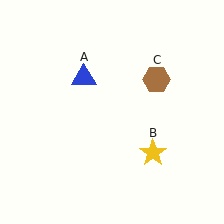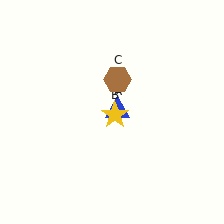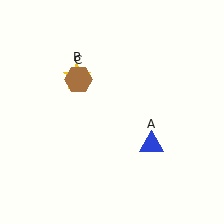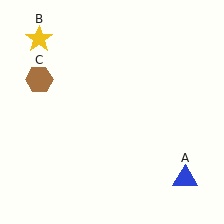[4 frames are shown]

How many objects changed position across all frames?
3 objects changed position: blue triangle (object A), yellow star (object B), brown hexagon (object C).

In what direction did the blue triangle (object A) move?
The blue triangle (object A) moved down and to the right.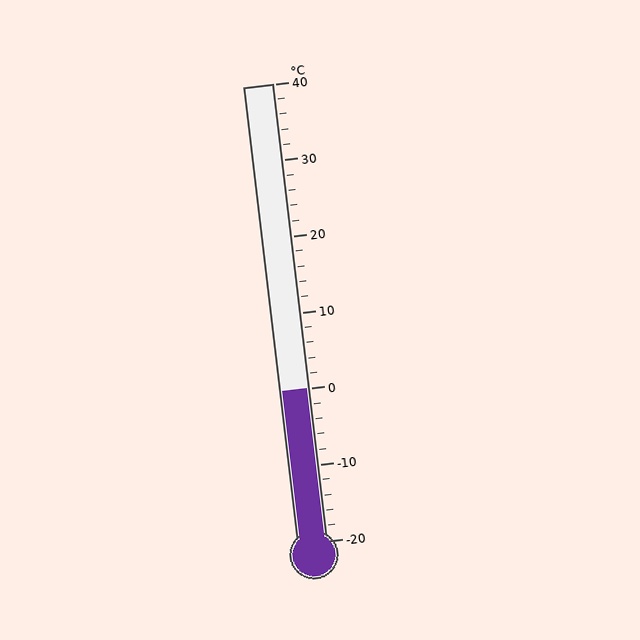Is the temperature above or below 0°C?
The temperature is at 0°C.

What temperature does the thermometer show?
The thermometer shows approximately 0°C.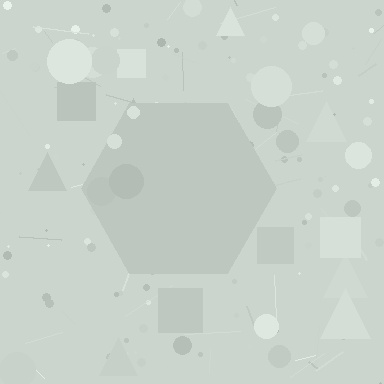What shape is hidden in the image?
A hexagon is hidden in the image.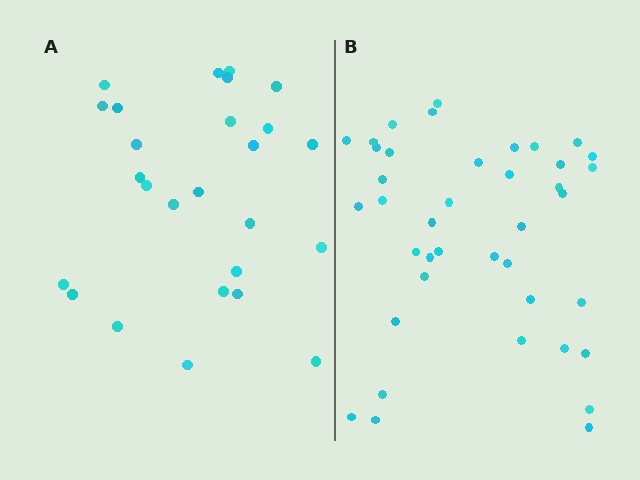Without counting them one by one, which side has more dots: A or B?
Region B (the right region) has more dots.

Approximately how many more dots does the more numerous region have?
Region B has approximately 15 more dots than region A.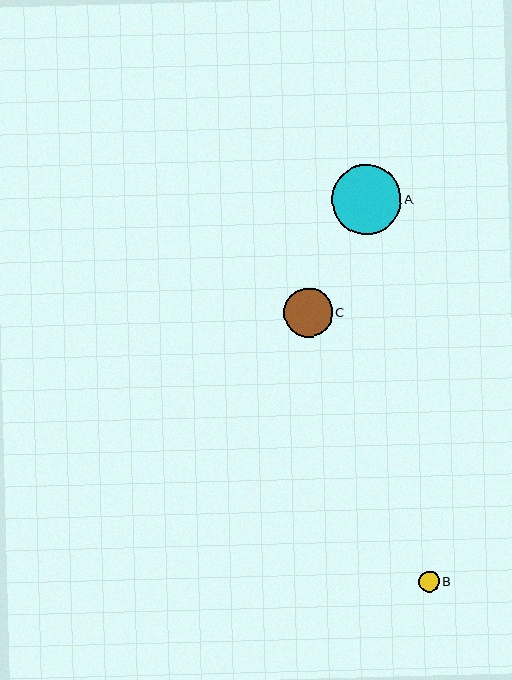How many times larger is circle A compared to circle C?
Circle A is approximately 1.4 times the size of circle C.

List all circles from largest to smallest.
From largest to smallest: A, C, B.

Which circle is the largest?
Circle A is the largest with a size of approximately 70 pixels.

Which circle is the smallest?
Circle B is the smallest with a size of approximately 21 pixels.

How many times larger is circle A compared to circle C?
Circle A is approximately 1.4 times the size of circle C.